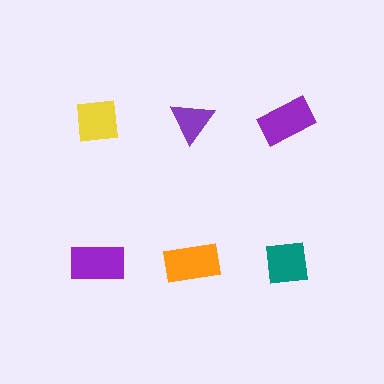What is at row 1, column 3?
A purple rectangle.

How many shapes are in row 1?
3 shapes.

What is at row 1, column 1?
A yellow square.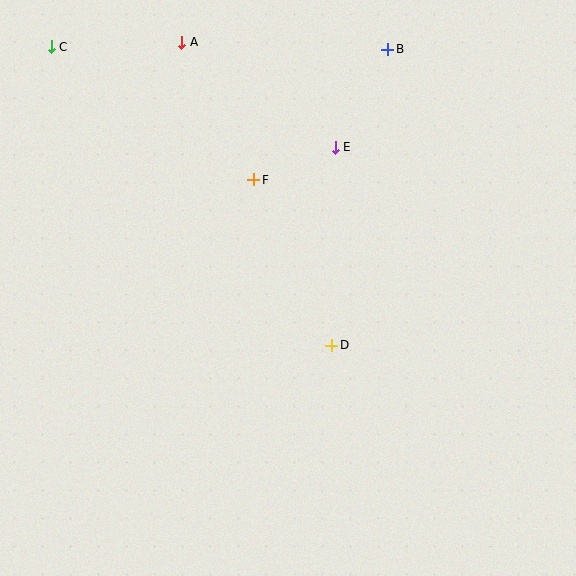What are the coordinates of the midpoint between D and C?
The midpoint between D and C is at (192, 196).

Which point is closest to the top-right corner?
Point B is closest to the top-right corner.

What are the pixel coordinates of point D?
Point D is at (332, 345).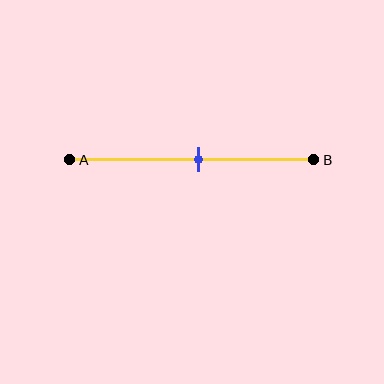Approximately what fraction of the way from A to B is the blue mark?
The blue mark is approximately 55% of the way from A to B.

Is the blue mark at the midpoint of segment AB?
Yes, the mark is approximately at the midpoint.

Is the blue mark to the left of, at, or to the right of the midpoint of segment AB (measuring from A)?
The blue mark is approximately at the midpoint of segment AB.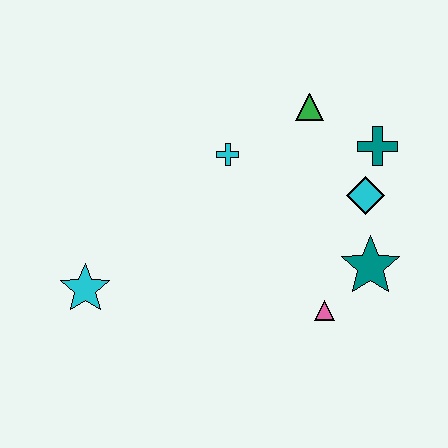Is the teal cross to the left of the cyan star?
No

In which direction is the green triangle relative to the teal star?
The green triangle is above the teal star.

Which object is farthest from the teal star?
The cyan star is farthest from the teal star.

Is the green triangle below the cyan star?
No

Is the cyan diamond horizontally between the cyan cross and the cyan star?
No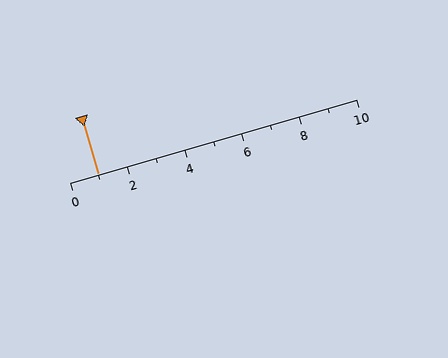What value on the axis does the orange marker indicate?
The marker indicates approximately 1.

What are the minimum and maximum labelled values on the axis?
The axis runs from 0 to 10.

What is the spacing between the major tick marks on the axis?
The major ticks are spaced 2 apart.